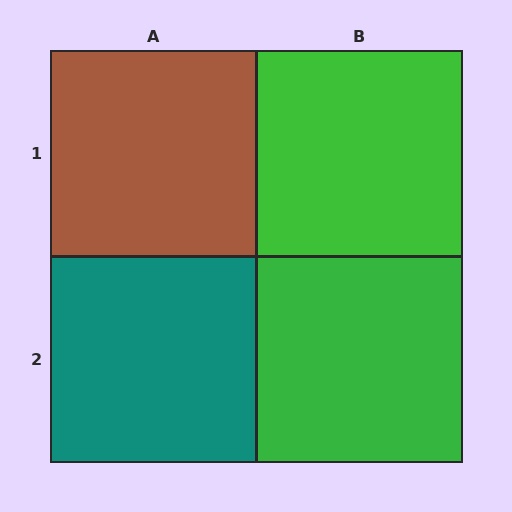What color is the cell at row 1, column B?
Green.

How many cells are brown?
1 cell is brown.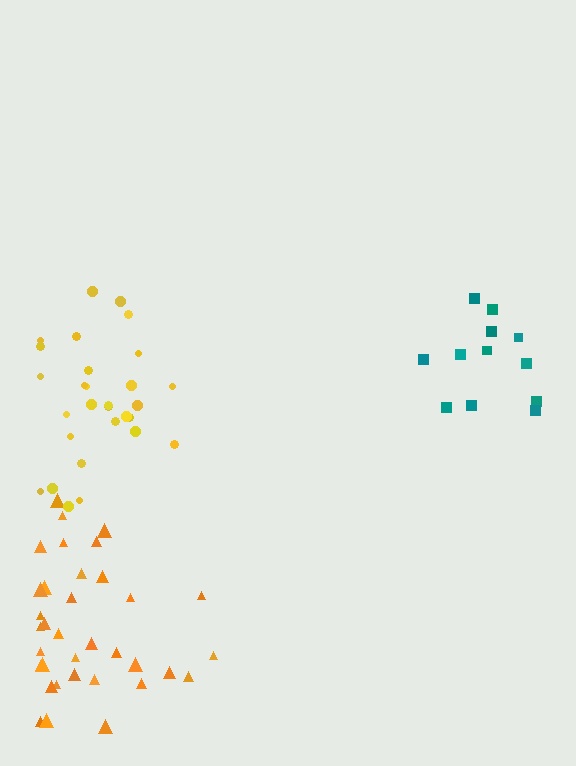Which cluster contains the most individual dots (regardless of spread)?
Orange (35).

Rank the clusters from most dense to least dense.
teal, yellow, orange.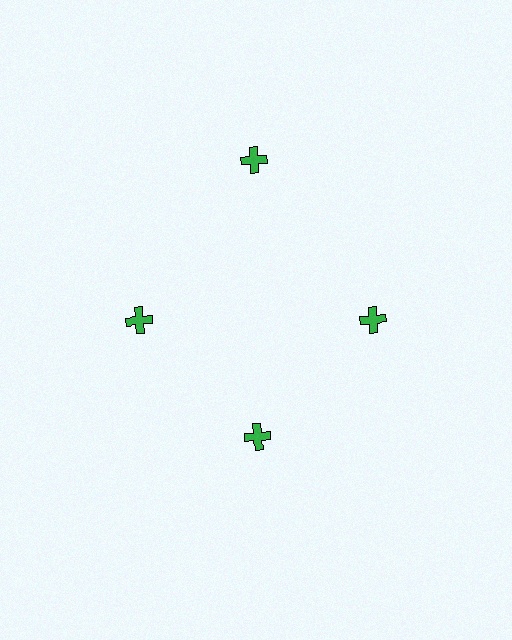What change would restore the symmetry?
The symmetry would be restored by moving it inward, back onto the ring so that all 4 crosses sit at equal angles and equal distance from the center.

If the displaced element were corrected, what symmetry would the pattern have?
It would have 4-fold rotational symmetry — the pattern would map onto itself every 90 degrees.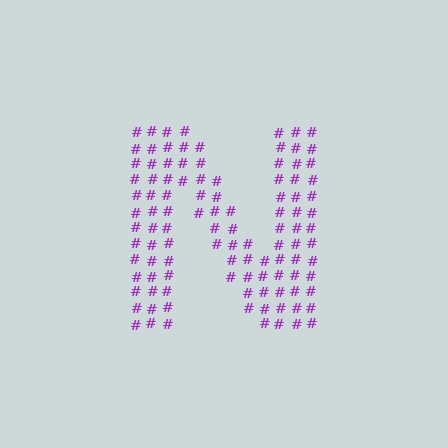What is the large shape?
The large shape is the letter N.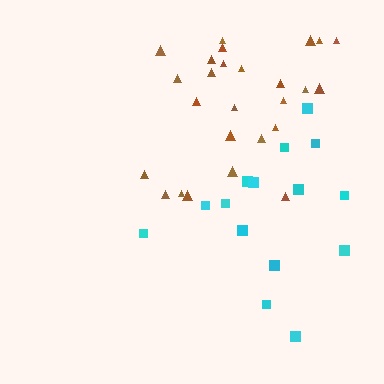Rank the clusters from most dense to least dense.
brown, cyan.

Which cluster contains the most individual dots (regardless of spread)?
Brown (27).